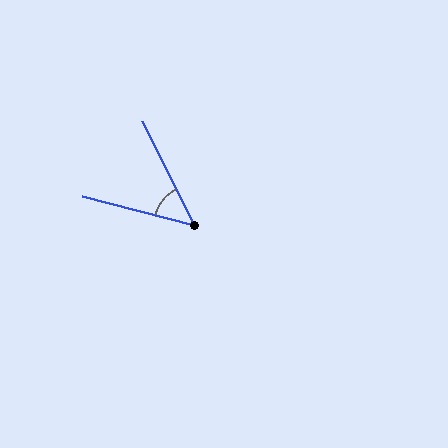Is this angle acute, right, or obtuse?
It is acute.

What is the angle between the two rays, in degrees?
Approximately 49 degrees.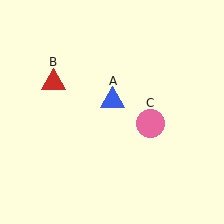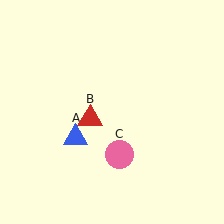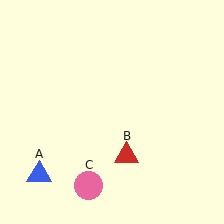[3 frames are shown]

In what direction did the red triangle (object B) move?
The red triangle (object B) moved down and to the right.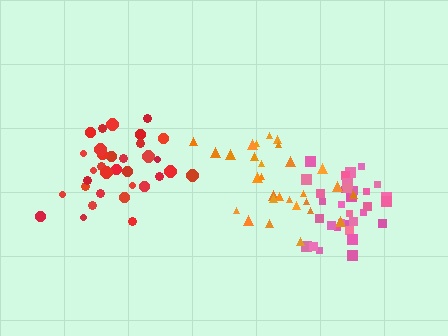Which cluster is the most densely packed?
Pink.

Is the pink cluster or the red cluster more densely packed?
Pink.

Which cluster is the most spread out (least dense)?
Orange.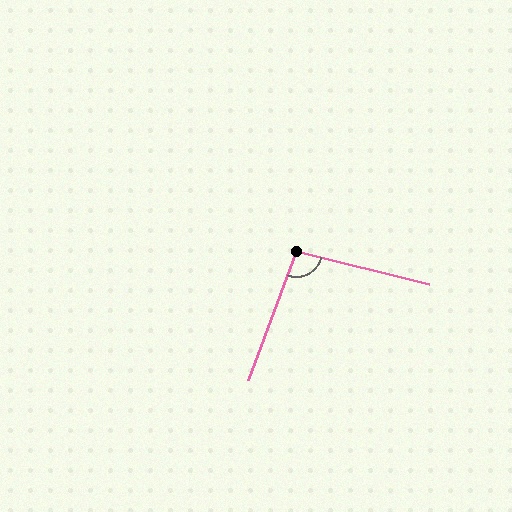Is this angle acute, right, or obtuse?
It is obtuse.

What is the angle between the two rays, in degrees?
Approximately 97 degrees.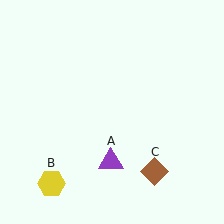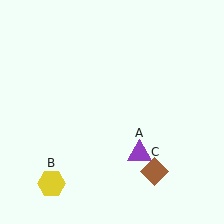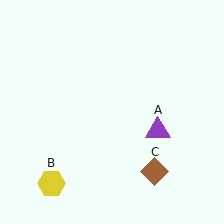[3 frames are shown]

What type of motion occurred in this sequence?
The purple triangle (object A) rotated counterclockwise around the center of the scene.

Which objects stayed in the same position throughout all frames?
Yellow hexagon (object B) and brown diamond (object C) remained stationary.